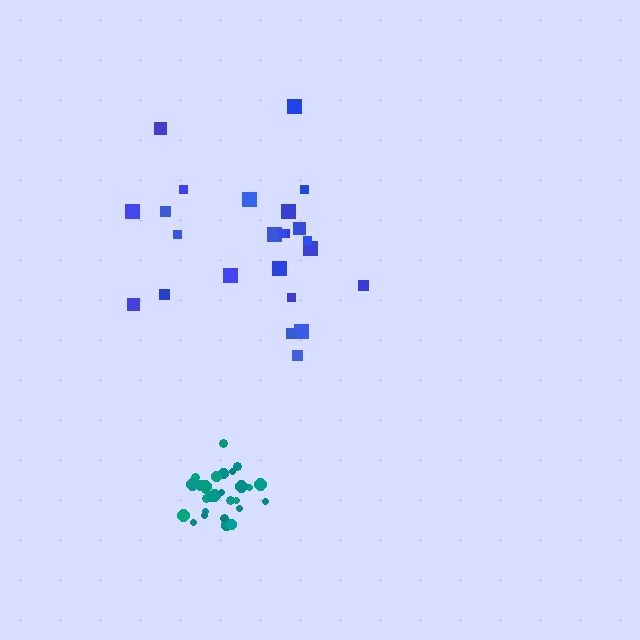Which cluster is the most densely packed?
Teal.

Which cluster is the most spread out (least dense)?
Blue.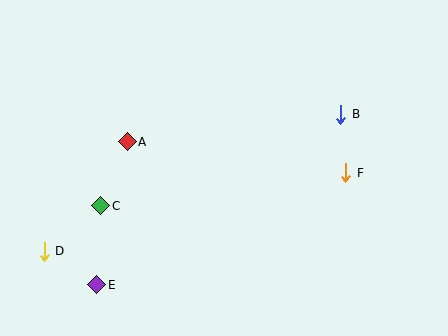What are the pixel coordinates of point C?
Point C is at (101, 206).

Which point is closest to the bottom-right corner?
Point F is closest to the bottom-right corner.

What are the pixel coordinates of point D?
Point D is at (44, 251).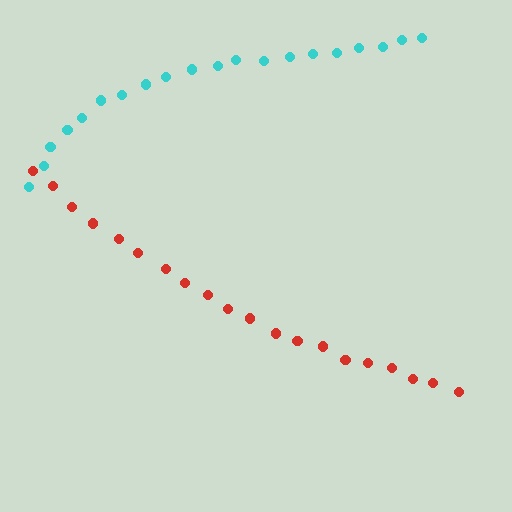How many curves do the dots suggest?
There are 2 distinct paths.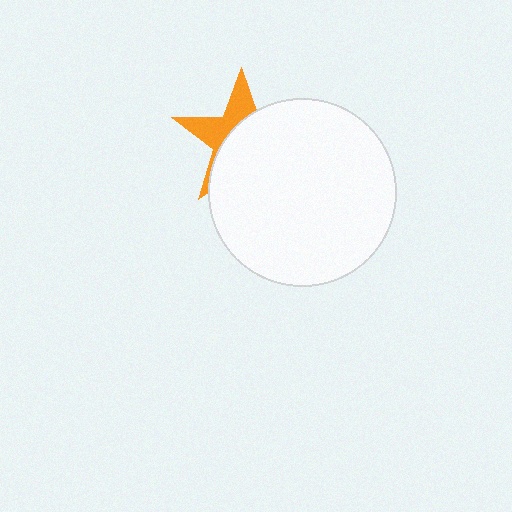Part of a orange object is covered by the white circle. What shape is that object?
It is a star.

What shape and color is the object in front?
The object in front is a white circle.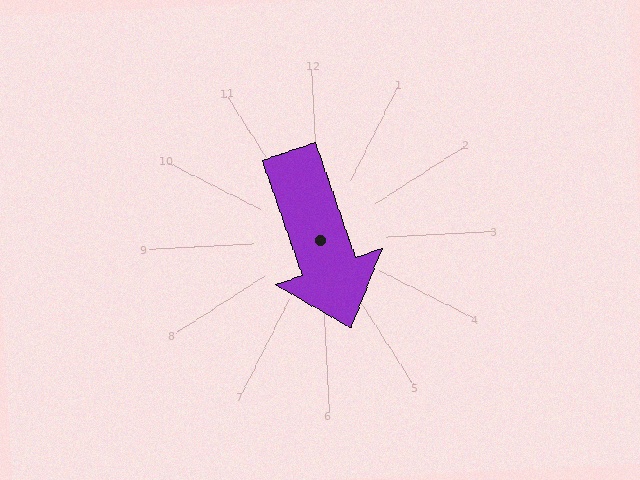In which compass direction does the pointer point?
South.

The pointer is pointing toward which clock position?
Roughly 5 o'clock.